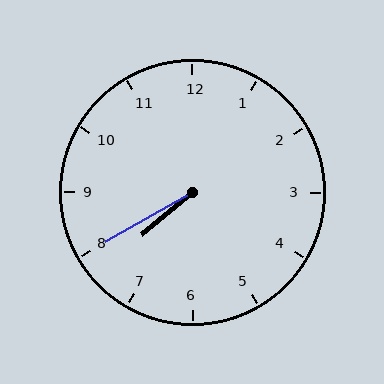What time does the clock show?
7:40.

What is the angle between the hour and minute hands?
Approximately 10 degrees.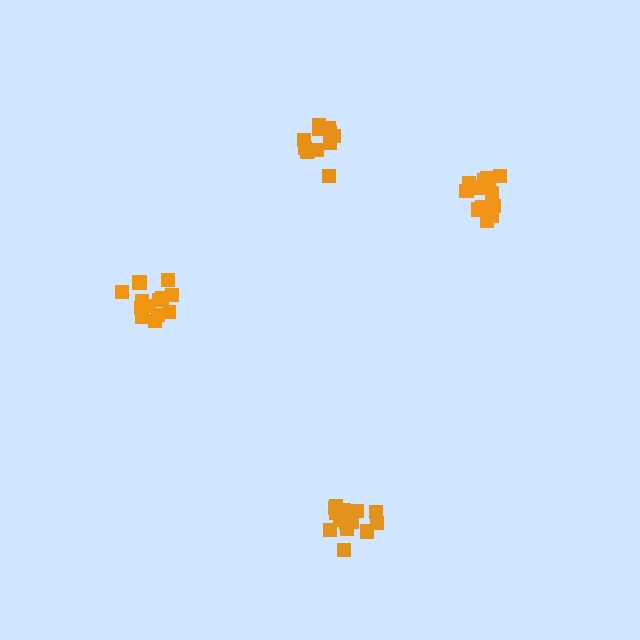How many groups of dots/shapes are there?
There are 4 groups.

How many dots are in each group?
Group 1: 14 dots, Group 2: 12 dots, Group 3: 15 dots, Group 4: 16 dots (57 total).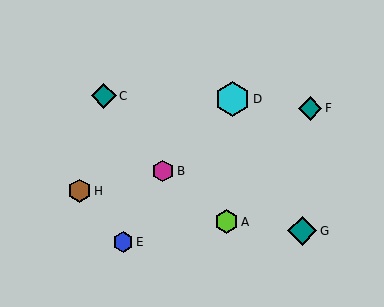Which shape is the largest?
The cyan hexagon (labeled D) is the largest.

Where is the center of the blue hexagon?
The center of the blue hexagon is at (123, 242).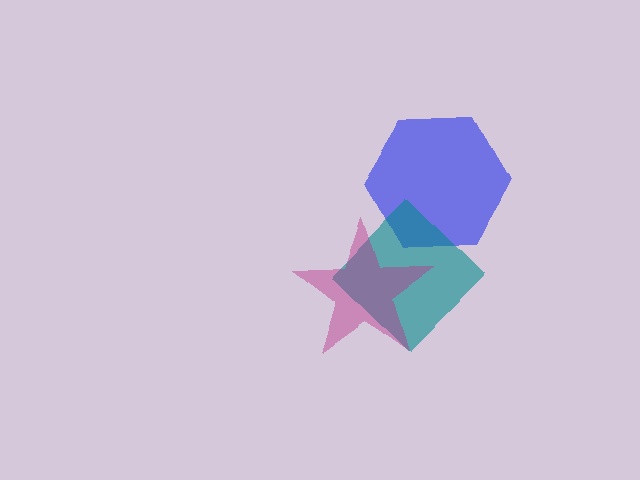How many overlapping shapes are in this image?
There are 3 overlapping shapes in the image.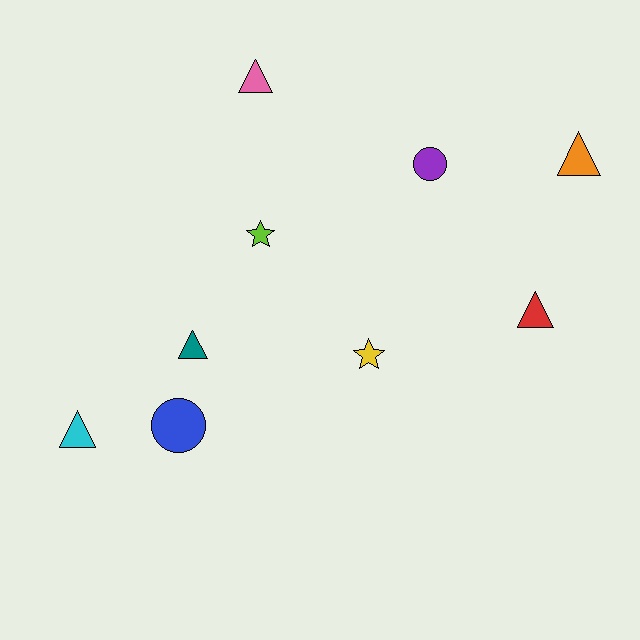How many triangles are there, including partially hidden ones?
There are 5 triangles.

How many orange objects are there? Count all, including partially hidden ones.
There is 1 orange object.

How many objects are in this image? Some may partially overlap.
There are 9 objects.